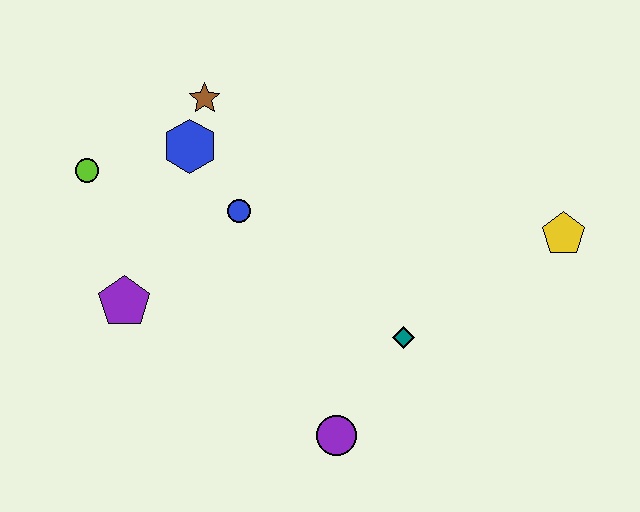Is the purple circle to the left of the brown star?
No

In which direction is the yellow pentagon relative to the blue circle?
The yellow pentagon is to the right of the blue circle.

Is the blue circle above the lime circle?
No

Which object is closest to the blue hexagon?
The brown star is closest to the blue hexagon.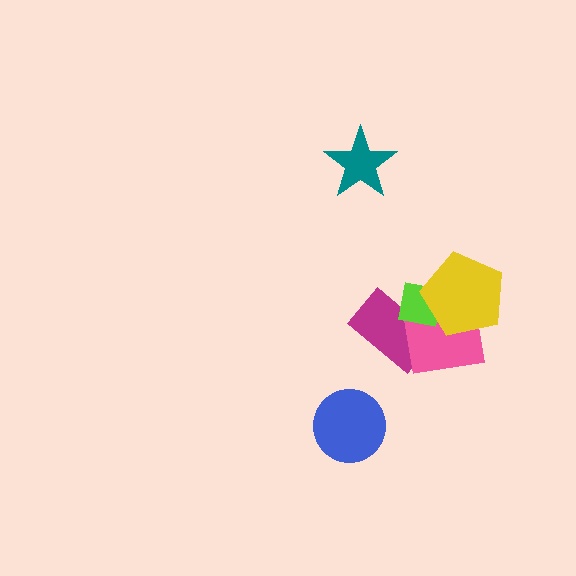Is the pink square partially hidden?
Yes, it is partially covered by another shape.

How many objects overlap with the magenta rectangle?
2 objects overlap with the magenta rectangle.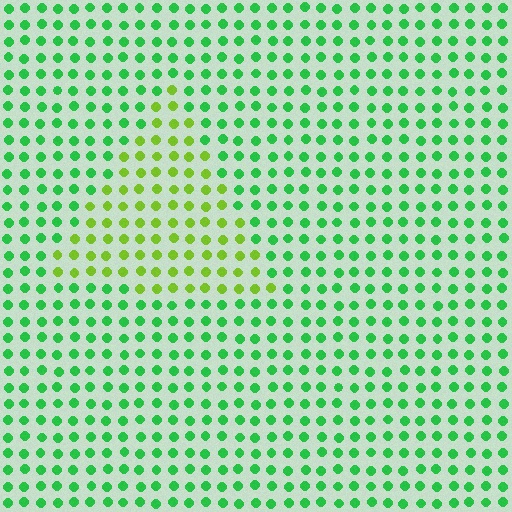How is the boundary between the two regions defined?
The boundary is defined purely by a slight shift in hue (about 43 degrees). Spacing, size, and orientation are identical on both sides.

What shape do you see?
I see a triangle.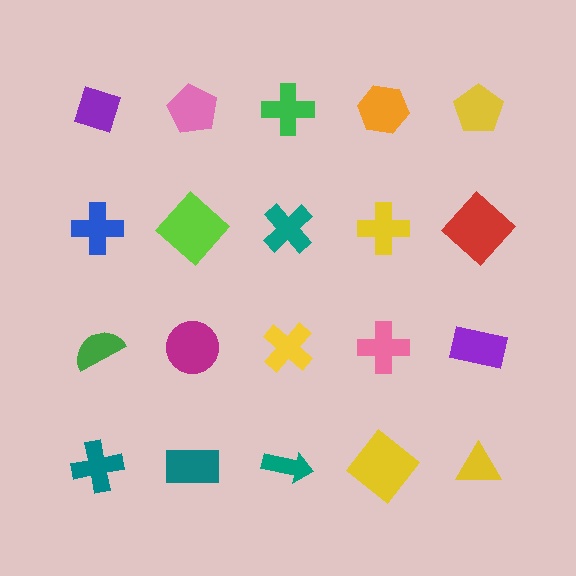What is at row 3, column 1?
A green semicircle.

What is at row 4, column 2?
A teal rectangle.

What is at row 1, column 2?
A pink pentagon.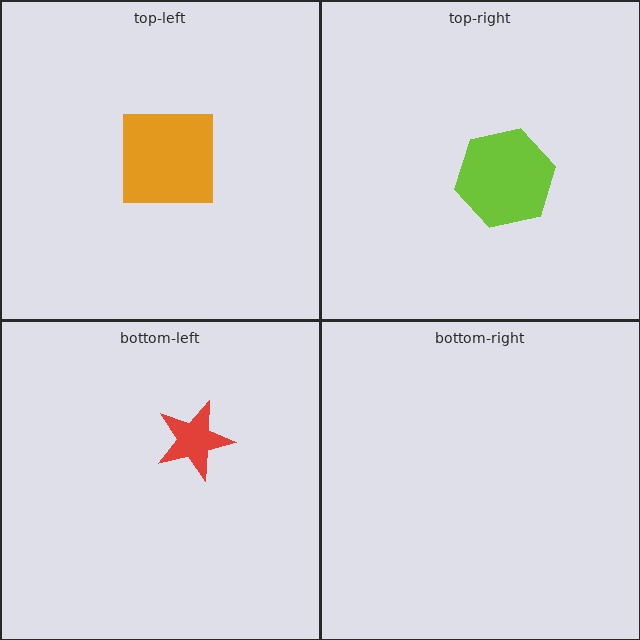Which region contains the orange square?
The top-left region.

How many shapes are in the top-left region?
1.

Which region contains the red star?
The bottom-left region.